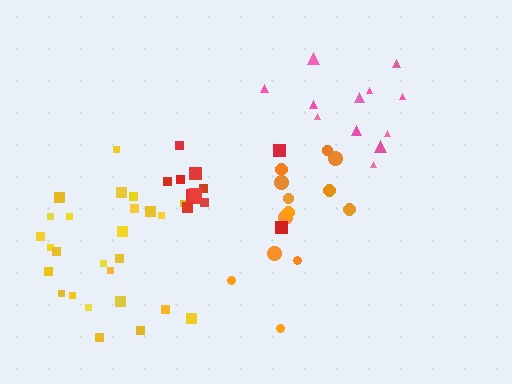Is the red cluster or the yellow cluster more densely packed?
Yellow.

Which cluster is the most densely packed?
Yellow.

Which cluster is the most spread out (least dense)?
Orange.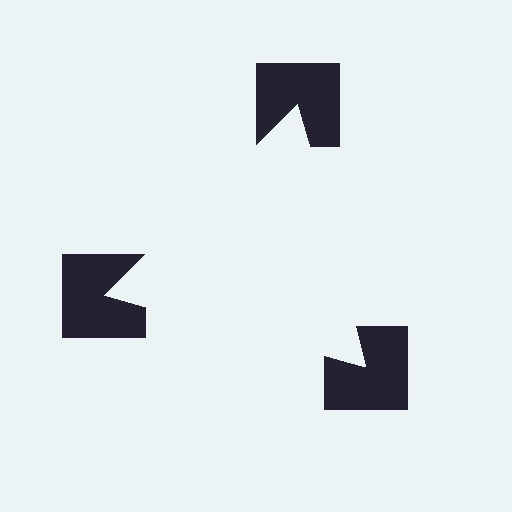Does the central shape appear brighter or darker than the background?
It typically appears slightly brighter than the background, even though no actual brightness change is drawn.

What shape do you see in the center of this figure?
An illusory triangle — its edges are inferred from the aligned wedge cuts in the notched squares, not physically drawn.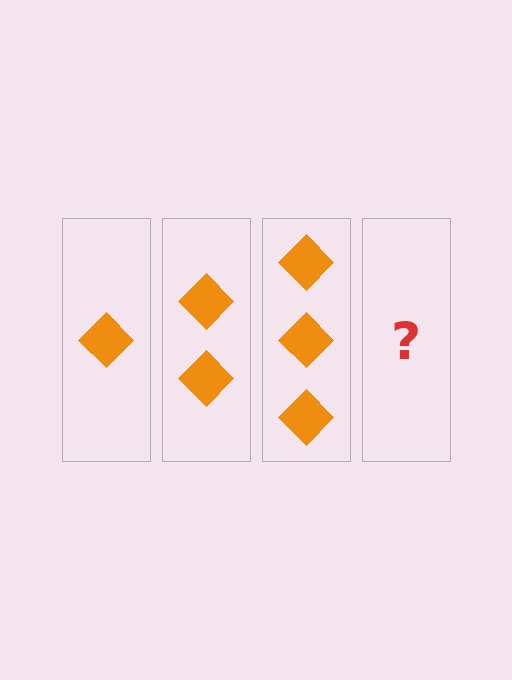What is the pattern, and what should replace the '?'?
The pattern is that each step adds one more diamond. The '?' should be 4 diamonds.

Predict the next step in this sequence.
The next step is 4 diamonds.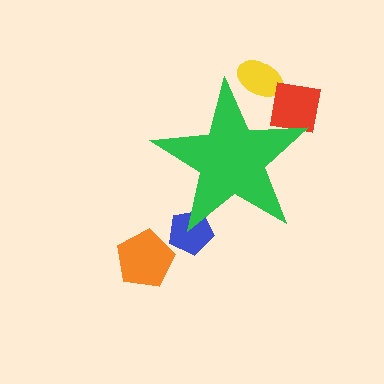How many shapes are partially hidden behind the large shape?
3 shapes are partially hidden.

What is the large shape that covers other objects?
A green star.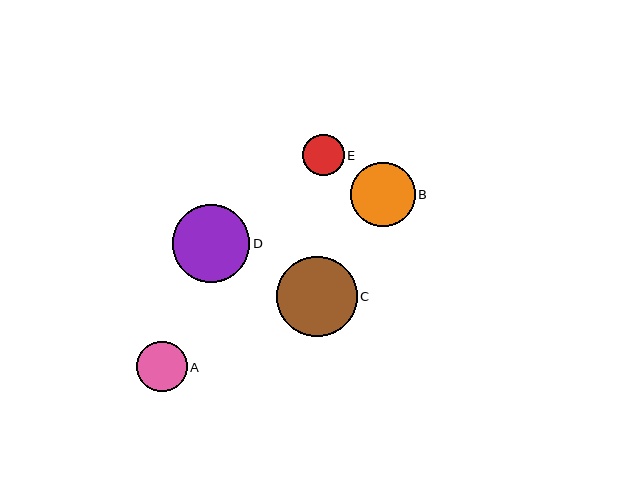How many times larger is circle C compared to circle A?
Circle C is approximately 1.6 times the size of circle A.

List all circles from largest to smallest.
From largest to smallest: C, D, B, A, E.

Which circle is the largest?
Circle C is the largest with a size of approximately 81 pixels.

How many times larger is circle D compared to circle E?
Circle D is approximately 1.9 times the size of circle E.